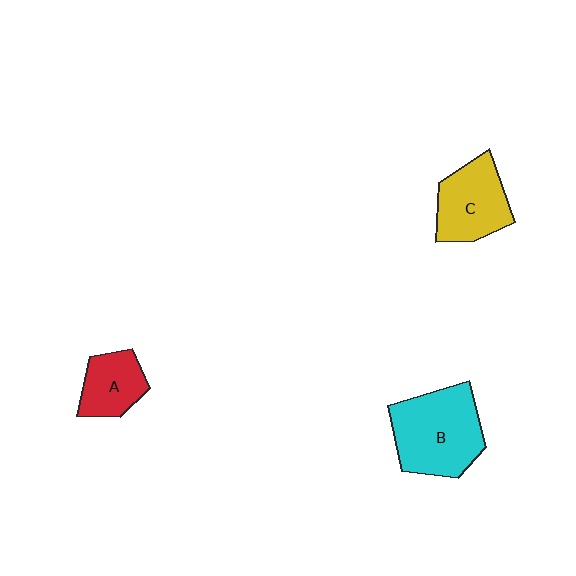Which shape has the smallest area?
Shape A (red).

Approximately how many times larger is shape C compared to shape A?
Approximately 1.4 times.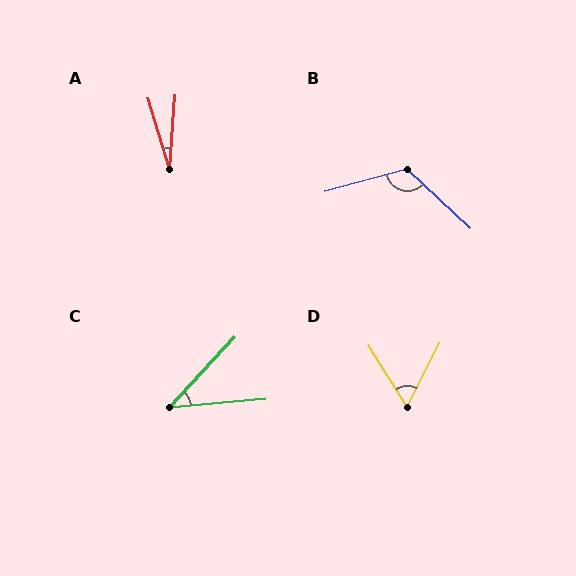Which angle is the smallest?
A, at approximately 22 degrees.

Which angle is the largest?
B, at approximately 122 degrees.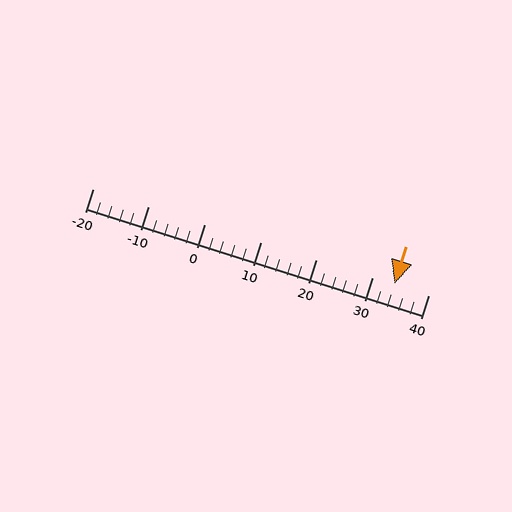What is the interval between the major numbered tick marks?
The major tick marks are spaced 10 units apart.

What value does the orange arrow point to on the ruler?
The orange arrow points to approximately 34.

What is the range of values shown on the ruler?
The ruler shows values from -20 to 40.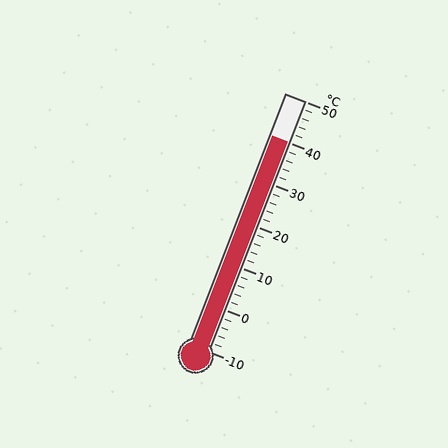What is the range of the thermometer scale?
The thermometer scale ranges from -10°C to 50°C.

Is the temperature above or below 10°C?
The temperature is above 10°C.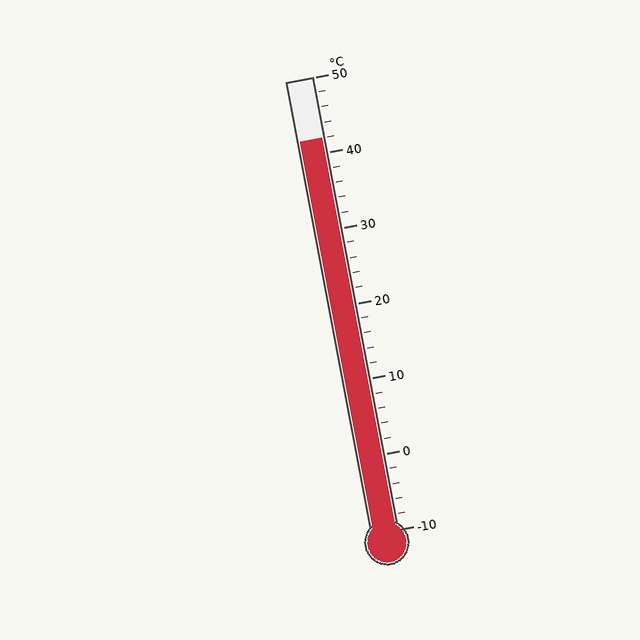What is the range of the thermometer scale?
The thermometer scale ranges from -10°C to 50°C.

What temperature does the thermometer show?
The thermometer shows approximately 42°C.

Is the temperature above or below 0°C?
The temperature is above 0°C.